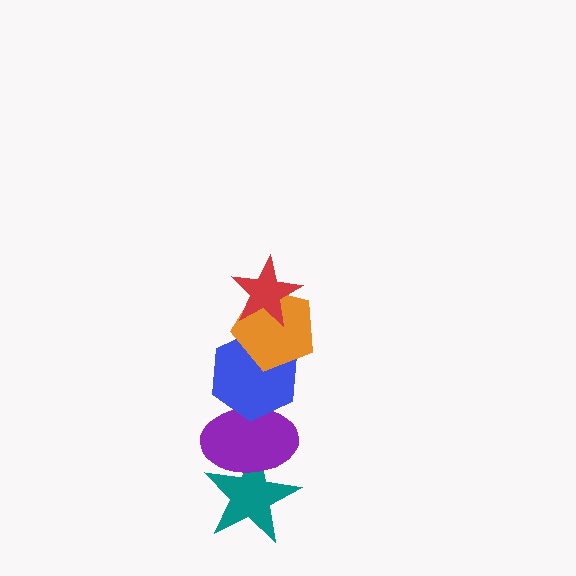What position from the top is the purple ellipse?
The purple ellipse is 4th from the top.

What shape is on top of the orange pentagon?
The red star is on top of the orange pentagon.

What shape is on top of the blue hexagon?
The orange pentagon is on top of the blue hexagon.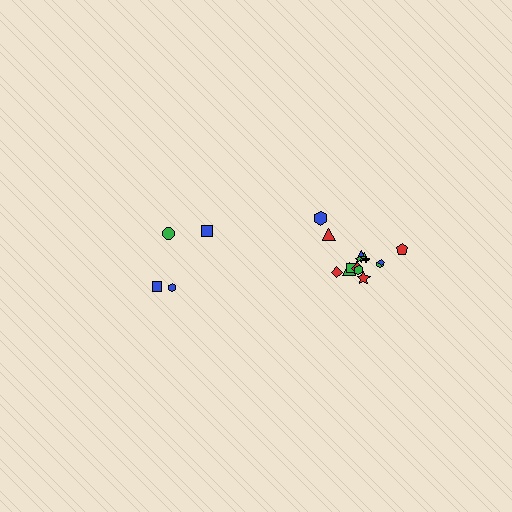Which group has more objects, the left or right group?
The right group.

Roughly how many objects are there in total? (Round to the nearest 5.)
Roughly 20 objects in total.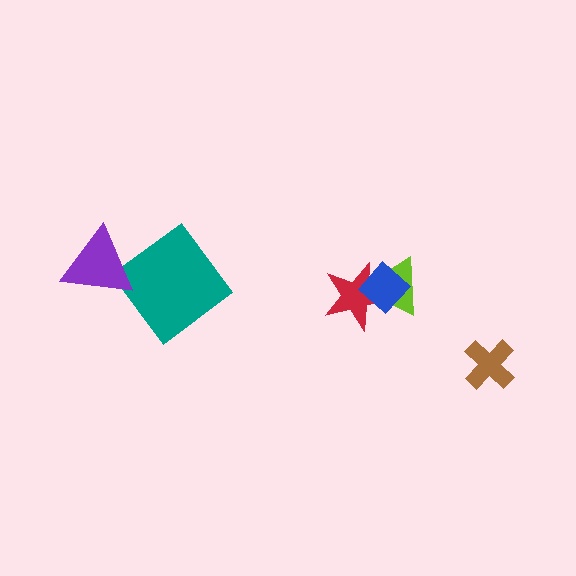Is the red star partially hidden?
Yes, it is partially covered by another shape.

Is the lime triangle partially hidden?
Yes, it is partially covered by another shape.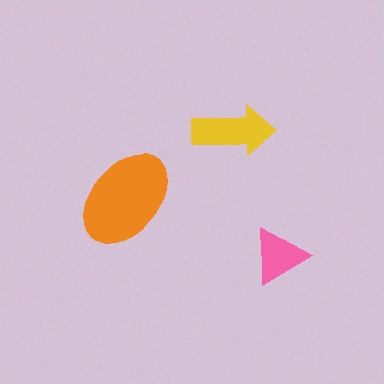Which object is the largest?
The orange ellipse.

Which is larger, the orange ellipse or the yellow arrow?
The orange ellipse.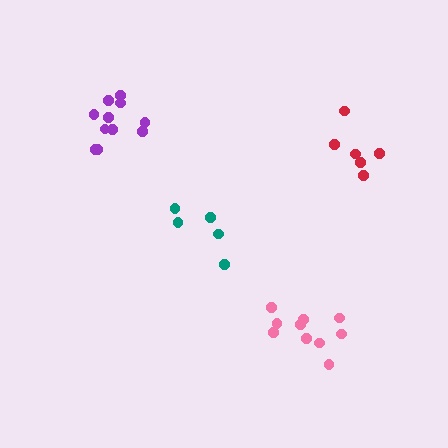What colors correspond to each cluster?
The clusters are colored: pink, teal, purple, red.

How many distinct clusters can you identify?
There are 4 distinct clusters.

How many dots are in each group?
Group 1: 10 dots, Group 2: 6 dots, Group 3: 11 dots, Group 4: 6 dots (33 total).